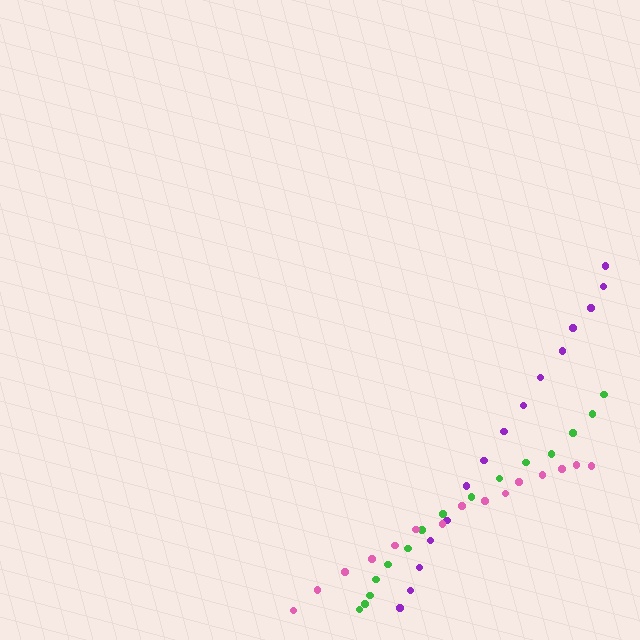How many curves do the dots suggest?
There are 3 distinct paths.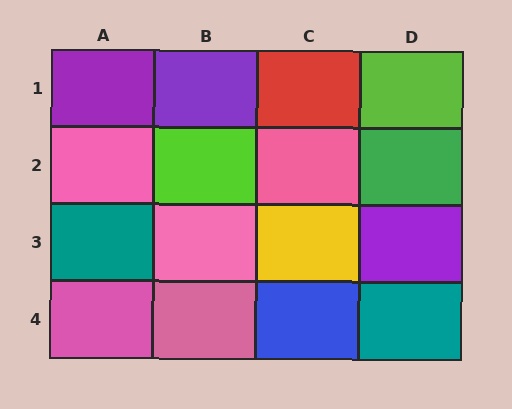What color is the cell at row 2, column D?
Green.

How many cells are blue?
1 cell is blue.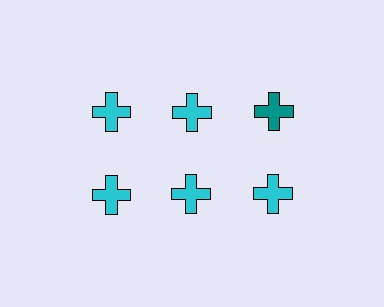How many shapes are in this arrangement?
There are 6 shapes arranged in a grid pattern.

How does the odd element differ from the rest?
It has a different color: teal instead of cyan.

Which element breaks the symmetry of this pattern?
The teal cross in the top row, center column breaks the symmetry. All other shapes are cyan crosses.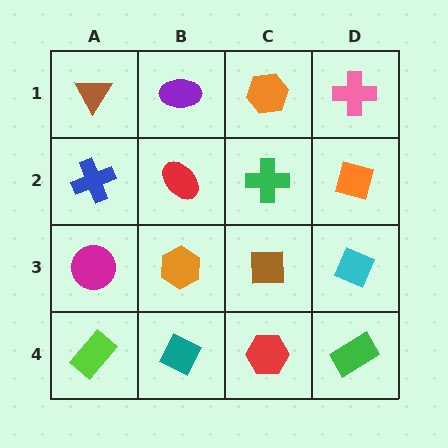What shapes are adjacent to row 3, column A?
A blue cross (row 2, column A), a lime rectangle (row 4, column A), an orange hexagon (row 3, column B).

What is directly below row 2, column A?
A magenta circle.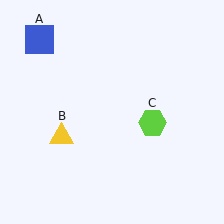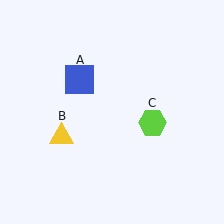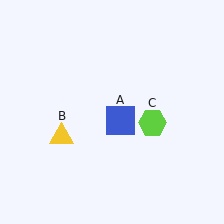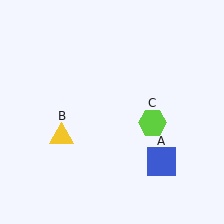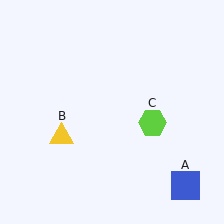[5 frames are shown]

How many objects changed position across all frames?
1 object changed position: blue square (object A).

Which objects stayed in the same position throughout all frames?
Yellow triangle (object B) and lime hexagon (object C) remained stationary.